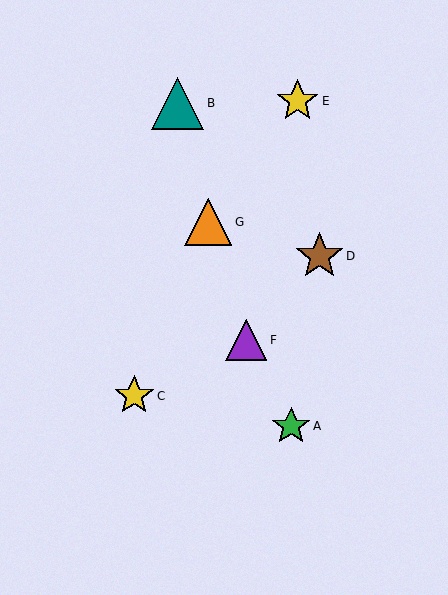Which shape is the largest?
The teal triangle (labeled B) is the largest.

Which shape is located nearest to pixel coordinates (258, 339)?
The purple triangle (labeled F) at (246, 340) is nearest to that location.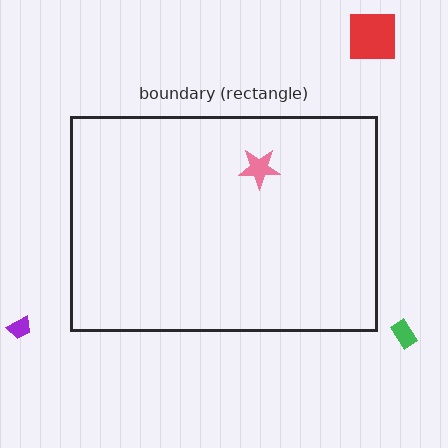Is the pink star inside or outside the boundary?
Inside.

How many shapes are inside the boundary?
1 inside, 3 outside.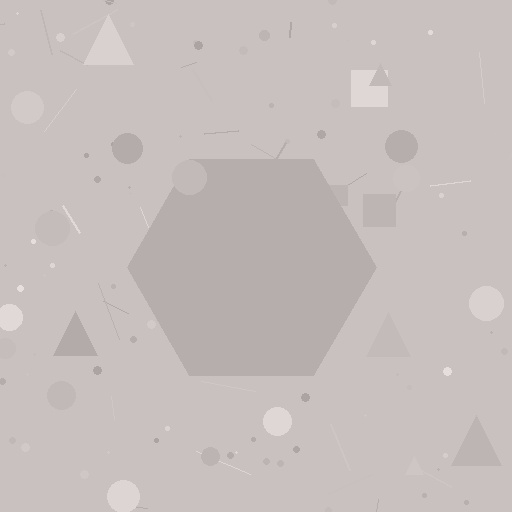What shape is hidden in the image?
A hexagon is hidden in the image.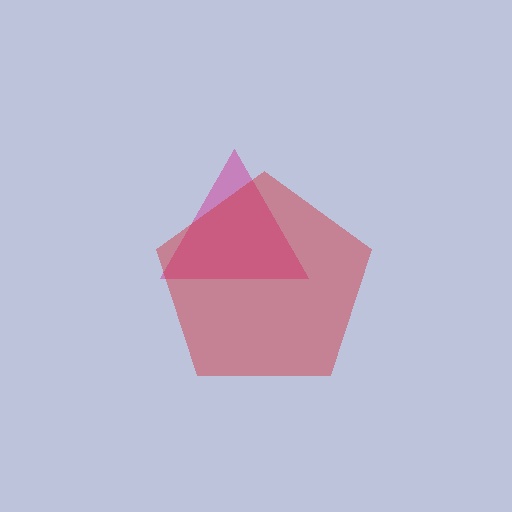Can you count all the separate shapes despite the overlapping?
Yes, there are 2 separate shapes.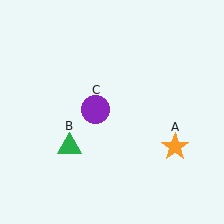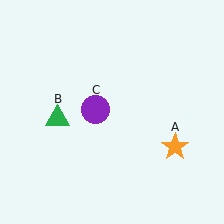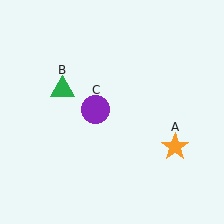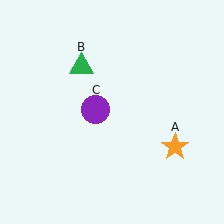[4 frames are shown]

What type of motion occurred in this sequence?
The green triangle (object B) rotated clockwise around the center of the scene.